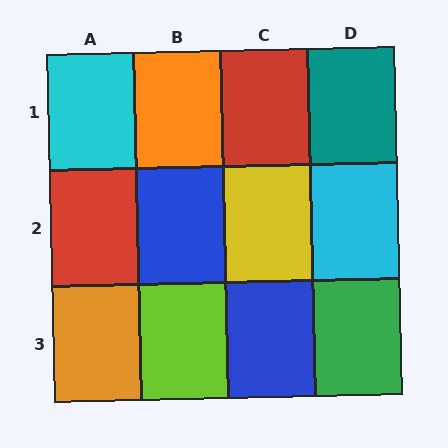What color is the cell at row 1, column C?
Red.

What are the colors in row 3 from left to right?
Orange, lime, blue, green.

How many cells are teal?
1 cell is teal.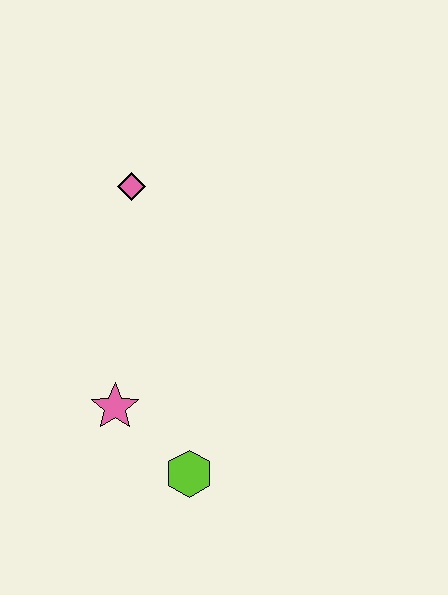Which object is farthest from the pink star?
The pink diamond is farthest from the pink star.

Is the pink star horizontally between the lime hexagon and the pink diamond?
No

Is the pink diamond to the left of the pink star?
No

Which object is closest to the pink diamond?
The pink star is closest to the pink diamond.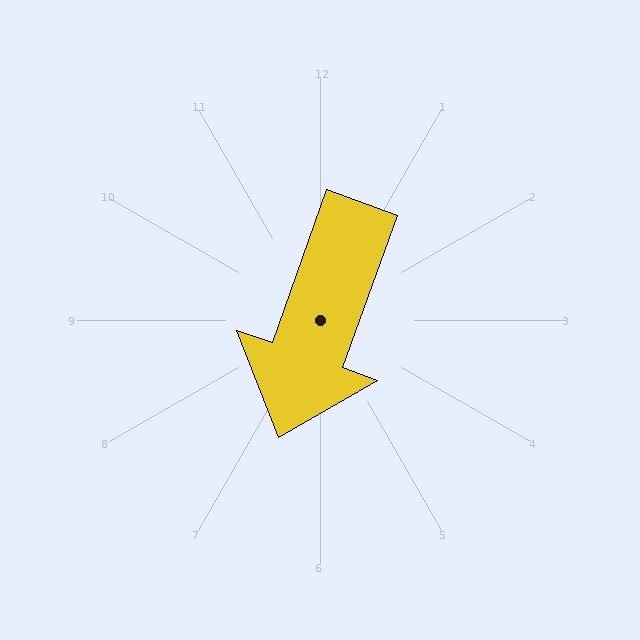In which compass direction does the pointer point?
South.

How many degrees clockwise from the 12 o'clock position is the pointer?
Approximately 200 degrees.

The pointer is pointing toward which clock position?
Roughly 7 o'clock.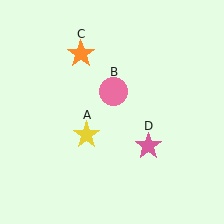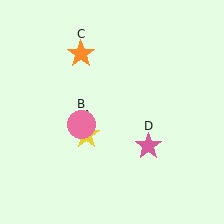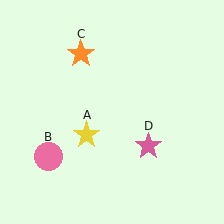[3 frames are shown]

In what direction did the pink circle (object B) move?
The pink circle (object B) moved down and to the left.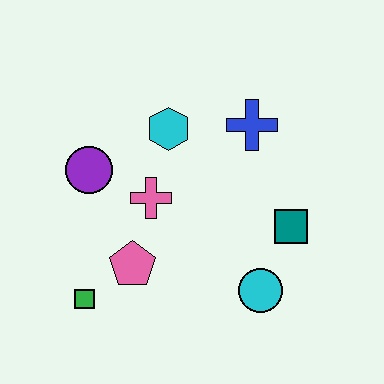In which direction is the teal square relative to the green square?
The teal square is to the right of the green square.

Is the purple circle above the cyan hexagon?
No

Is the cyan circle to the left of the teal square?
Yes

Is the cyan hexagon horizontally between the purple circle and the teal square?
Yes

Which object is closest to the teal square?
The cyan circle is closest to the teal square.